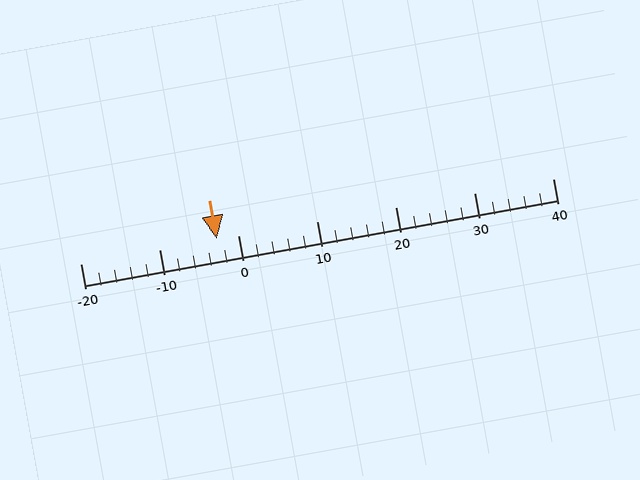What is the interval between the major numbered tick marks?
The major tick marks are spaced 10 units apart.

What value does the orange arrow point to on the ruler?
The orange arrow points to approximately -3.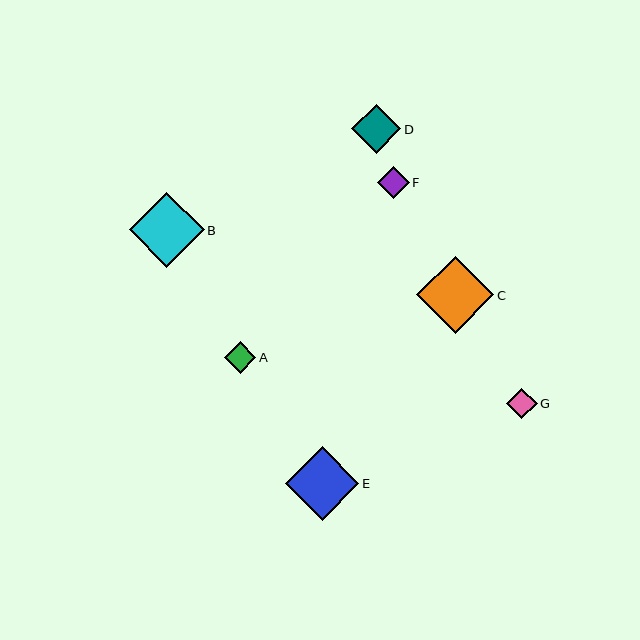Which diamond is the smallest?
Diamond G is the smallest with a size of approximately 30 pixels.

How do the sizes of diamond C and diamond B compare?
Diamond C and diamond B are approximately the same size.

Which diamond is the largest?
Diamond C is the largest with a size of approximately 77 pixels.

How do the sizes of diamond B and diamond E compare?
Diamond B and diamond E are approximately the same size.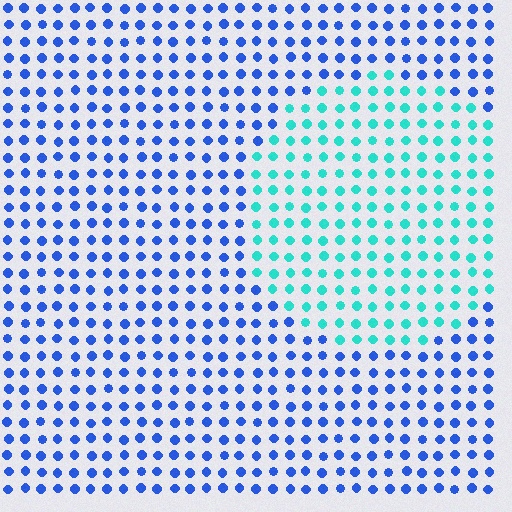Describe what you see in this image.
The image is filled with small blue elements in a uniform arrangement. A circle-shaped region is visible where the elements are tinted to a slightly different hue, forming a subtle color boundary.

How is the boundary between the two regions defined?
The boundary is defined purely by a slight shift in hue (about 51 degrees). Spacing, size, and orientation are identical on both sides.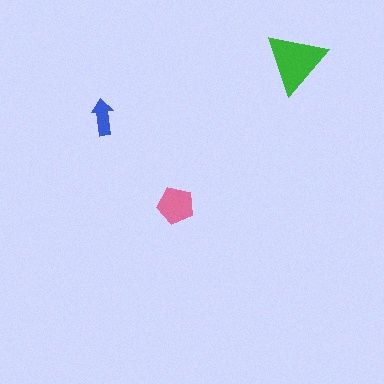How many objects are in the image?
There are 3 objects in the image.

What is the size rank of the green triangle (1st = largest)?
1st.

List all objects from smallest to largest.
The blue arrow, the pink pentagon, the green triangle.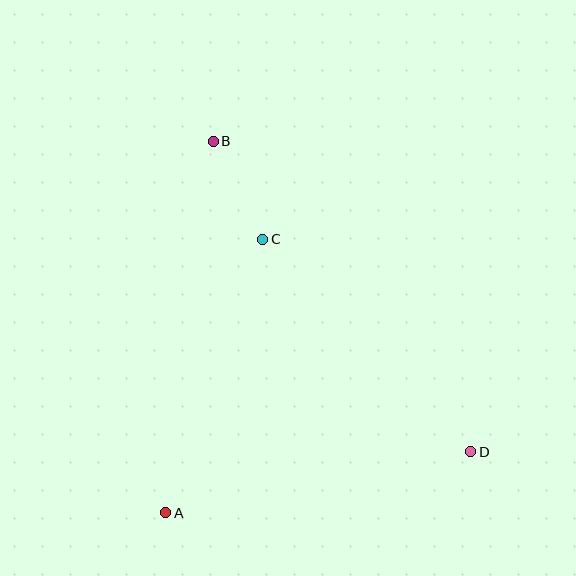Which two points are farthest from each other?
Points B and D are farthest from each other.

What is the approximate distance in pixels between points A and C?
The distance between A and C is approximately 290 pixels.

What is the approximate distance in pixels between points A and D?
The distance between A and D is approximately 311 pixels.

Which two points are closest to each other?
Points B and C are closest to each other.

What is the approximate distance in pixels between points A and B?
The distance between A and B is approximately 375 pixels.